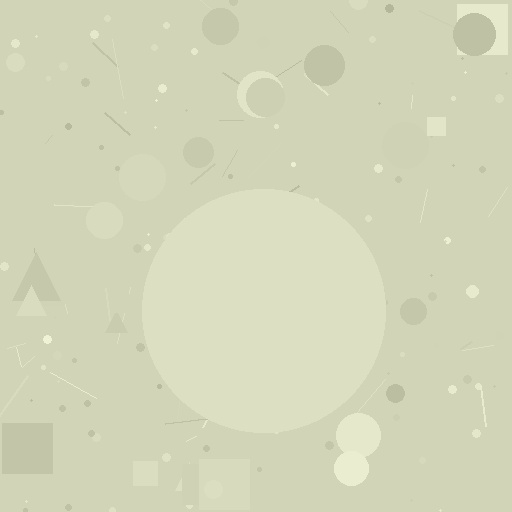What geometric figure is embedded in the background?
A circle is embedded in the background.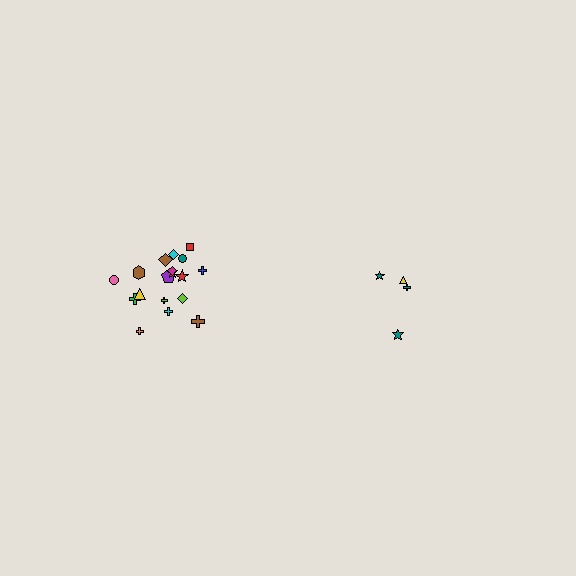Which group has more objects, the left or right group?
The left group.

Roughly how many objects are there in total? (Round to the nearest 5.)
Roughly 20 objects in total.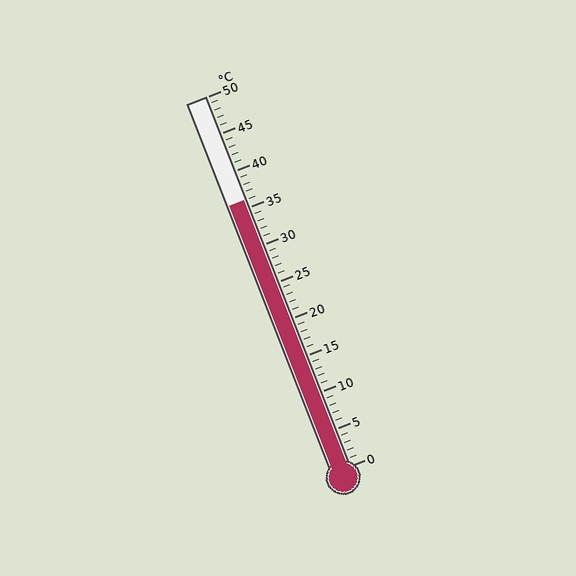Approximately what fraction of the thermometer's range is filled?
The thermometer is filled to approximately 70% of its range.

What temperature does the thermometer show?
The thermometer shows approximately 36°C.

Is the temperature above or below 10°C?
The temperature is above 10°C.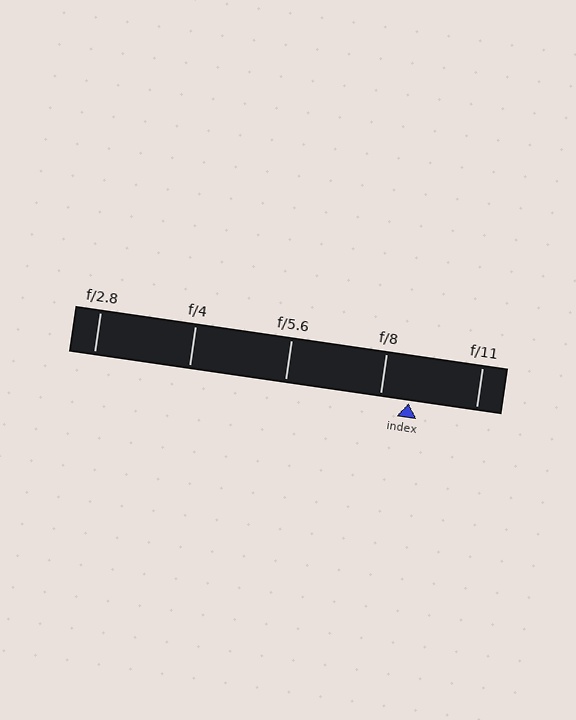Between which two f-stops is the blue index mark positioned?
The index mark is between f/8 and f/11.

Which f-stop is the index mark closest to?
The index mark is closest to f/8.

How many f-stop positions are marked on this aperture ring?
There are 5 f-stop positions marked.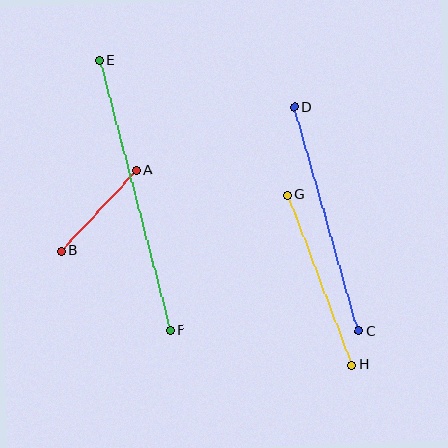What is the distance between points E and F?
The distance is approximately 279 pixels.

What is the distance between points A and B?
The distance is approximately 111 pixels.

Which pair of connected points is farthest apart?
Points E and F are farthest apart.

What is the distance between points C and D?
The distance is approximately 233 pixels.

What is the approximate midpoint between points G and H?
The midpoint is at approximately (320, 280) pixels.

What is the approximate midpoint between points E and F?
The midpoint is at approximately (135, 196) pixels.